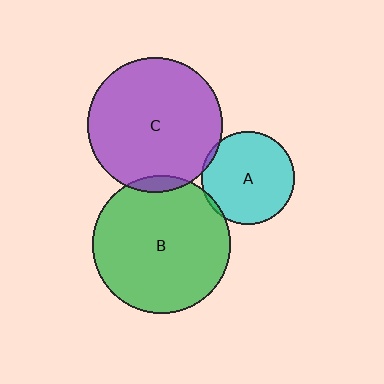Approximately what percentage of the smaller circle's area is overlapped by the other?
Approximately 5%.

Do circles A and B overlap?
Yes.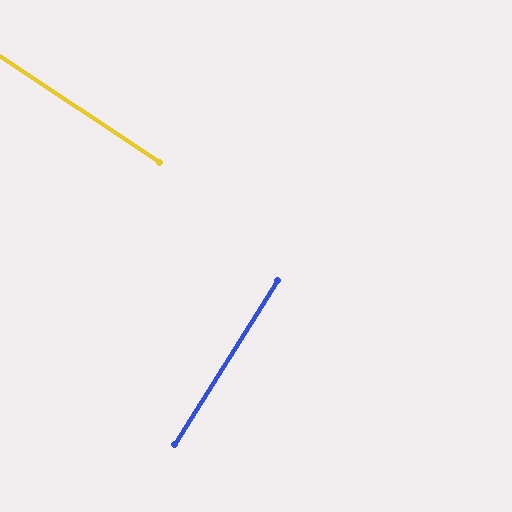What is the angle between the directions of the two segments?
Approximately 89 degrees.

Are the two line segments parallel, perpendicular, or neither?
Perpendicular — they meet at approximately 89°.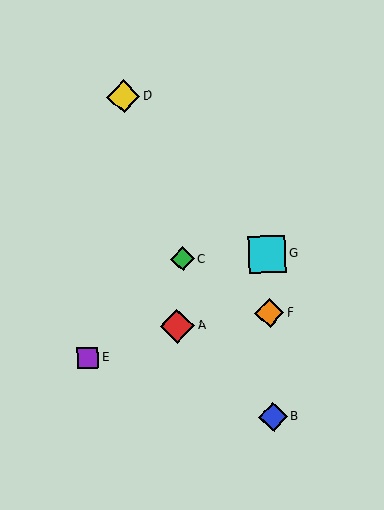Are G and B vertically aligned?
Yes, both are at x≈267.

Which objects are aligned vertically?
Objects B, F, G are aligned vertically.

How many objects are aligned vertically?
3 objects (B, F, G) are aligned vertically.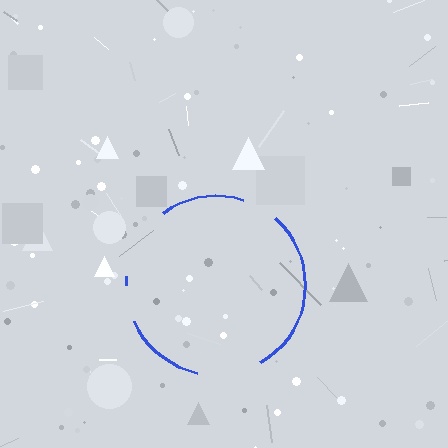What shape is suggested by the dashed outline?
The dashed outline suggests a circle.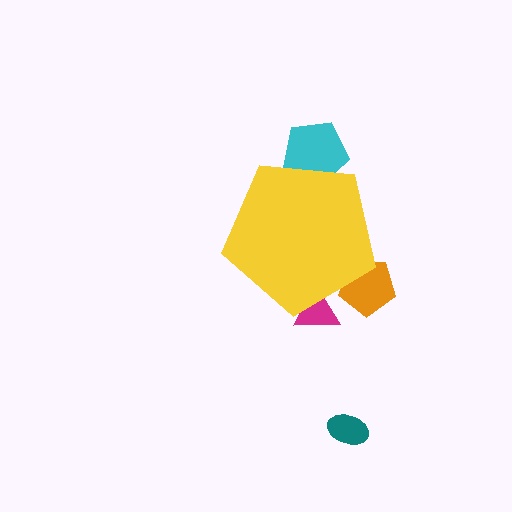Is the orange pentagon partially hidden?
Yes, the orange pentagon is partially hidden behind the yellow pentagon.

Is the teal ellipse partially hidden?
No, the teal ellipse is fully visible.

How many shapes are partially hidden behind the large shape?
3 shapes are partially hidden.